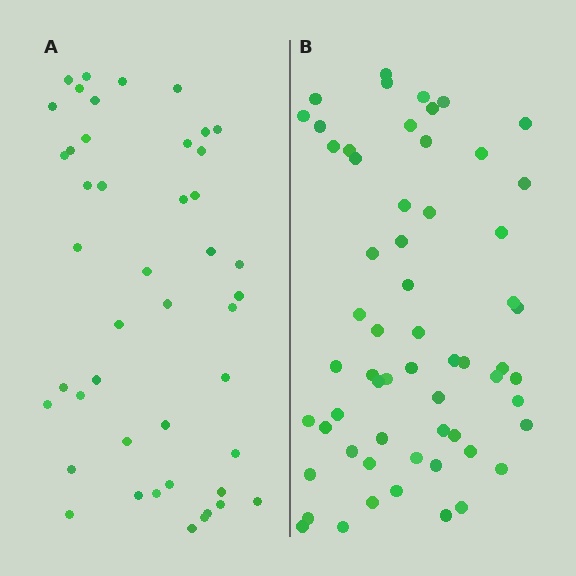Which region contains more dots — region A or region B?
Region B (the right region) has more dots.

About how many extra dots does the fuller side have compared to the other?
Region B has approximately 15 more dots than region A.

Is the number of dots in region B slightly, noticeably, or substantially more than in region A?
Region B has noticeably more, but not dramatically so. The ratio is roughly 1.3 to 1.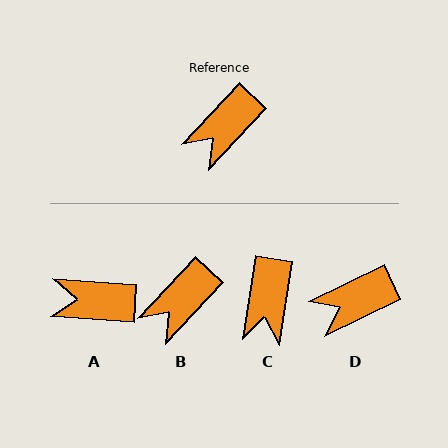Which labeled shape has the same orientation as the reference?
B.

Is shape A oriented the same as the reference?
No, it is off by about 51 degrees.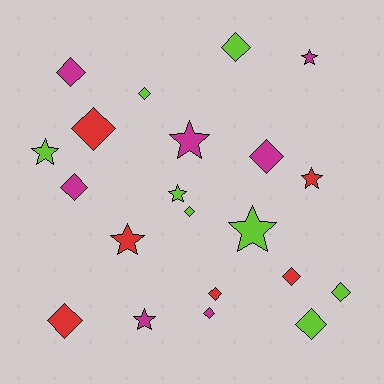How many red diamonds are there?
There are 4 red diamonds.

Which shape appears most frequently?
Diamond, with 13 objects.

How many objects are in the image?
There are 21 objects.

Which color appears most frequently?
Lime, with 8 objects.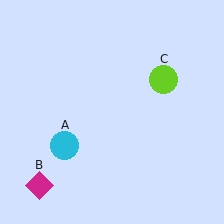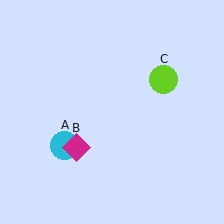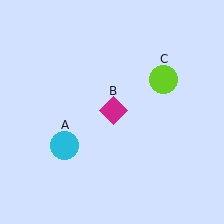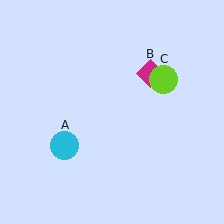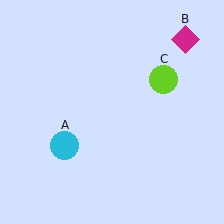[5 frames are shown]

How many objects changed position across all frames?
1 object changed position: magenta diamond (object B).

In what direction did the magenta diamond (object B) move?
The magenta diamond (object B) moved up and to the right.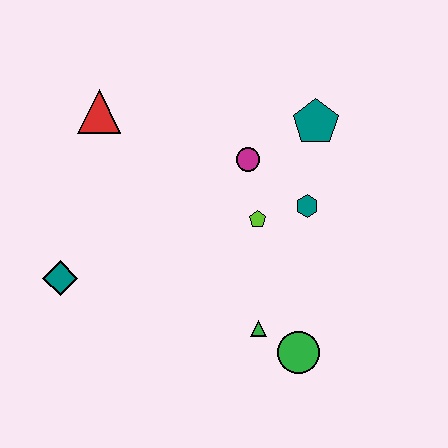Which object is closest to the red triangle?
The magenta circle is closest to the red triangle.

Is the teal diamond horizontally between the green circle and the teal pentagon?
No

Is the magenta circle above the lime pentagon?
Yes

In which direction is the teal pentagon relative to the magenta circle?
The teal pentagon is to the right of the magenta circle.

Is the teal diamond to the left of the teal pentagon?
Yes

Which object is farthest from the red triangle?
The green circle is farthest from the red triangle.